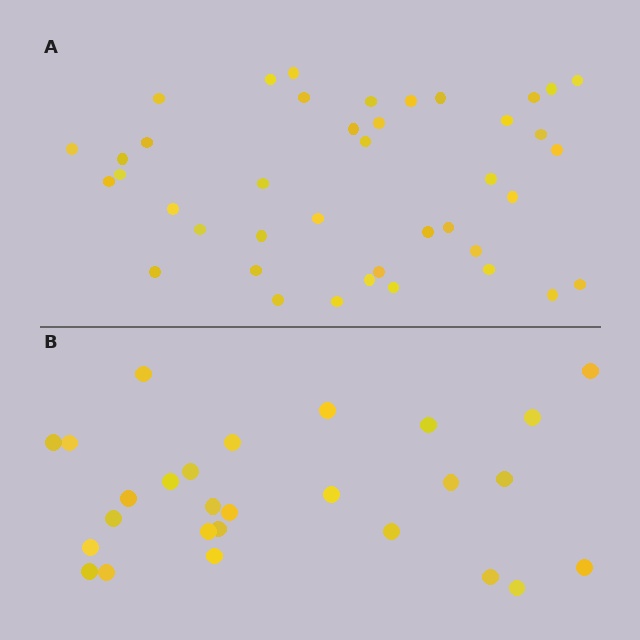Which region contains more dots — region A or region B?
Region A (the top region) has more dots.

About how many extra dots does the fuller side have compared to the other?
Region A has approximately 15 more dots than region B.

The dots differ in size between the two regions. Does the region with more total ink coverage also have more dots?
No. Region B has more total ink coverage because its dots are larger, but region A actually contains more individual dots. Total area can be misleading — the number of items is what matters here.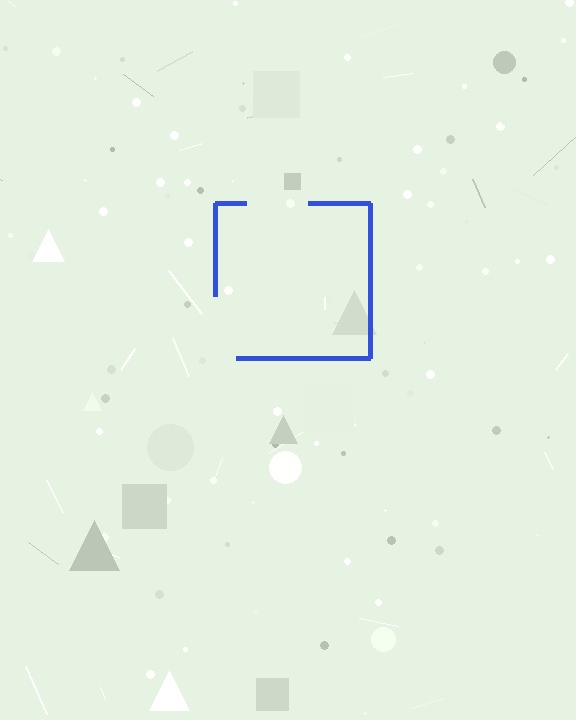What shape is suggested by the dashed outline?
The dashed outline suggests a square.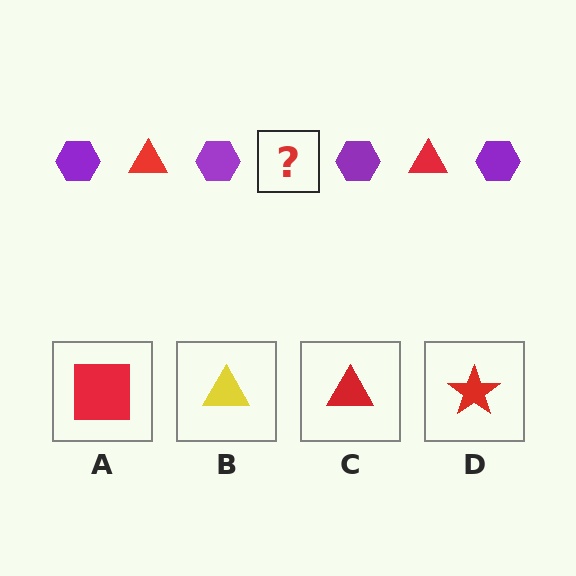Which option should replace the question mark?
Option C.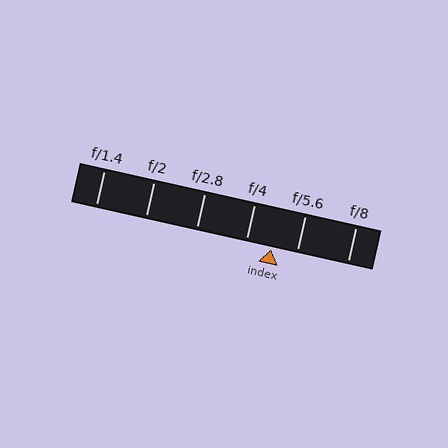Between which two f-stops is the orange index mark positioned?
The index mark is between f/4 and f/5.6.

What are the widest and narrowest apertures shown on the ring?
The widest aperture shown is f/1.4 and the narrowest is f/8.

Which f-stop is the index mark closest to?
The index mark is closest to f/4.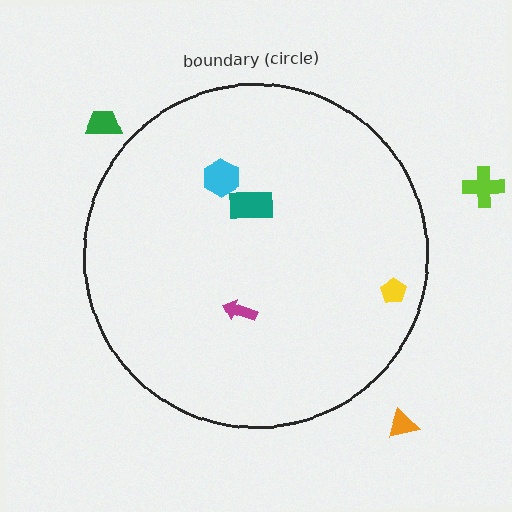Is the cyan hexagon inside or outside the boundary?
Inside.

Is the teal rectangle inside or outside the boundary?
Inside.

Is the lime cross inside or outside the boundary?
Outside.